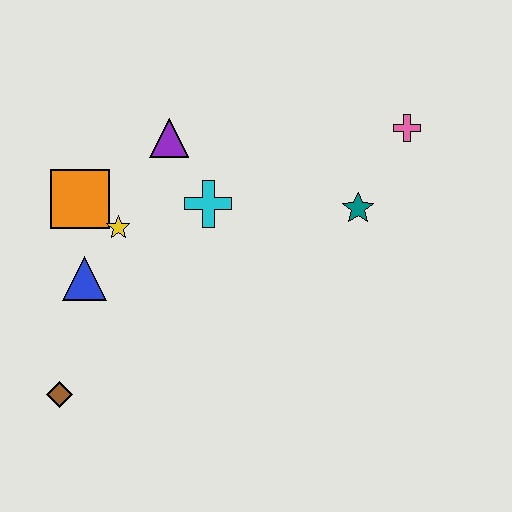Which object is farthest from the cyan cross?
The brown diamond is farthest from the cyan cross.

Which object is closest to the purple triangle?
The cyan cross is closest to the purple triangle.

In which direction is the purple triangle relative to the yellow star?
The purple triangle is above the yellow star.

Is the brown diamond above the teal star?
No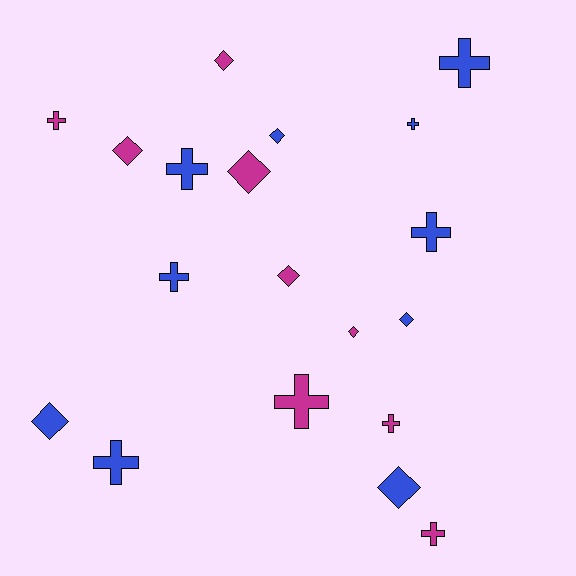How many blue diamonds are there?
There are 4 blue diamonds.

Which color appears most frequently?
Blue, with 10 objects.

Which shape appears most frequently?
Cross, with 10 objects.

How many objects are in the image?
There are 19 objects.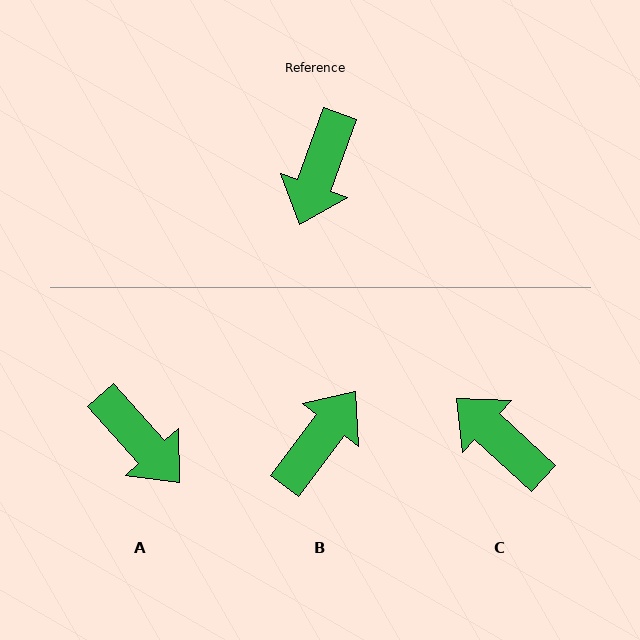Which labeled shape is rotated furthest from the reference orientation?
B, about 163 degrees away.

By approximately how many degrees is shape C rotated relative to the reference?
Approximately 113 degrees clockwise.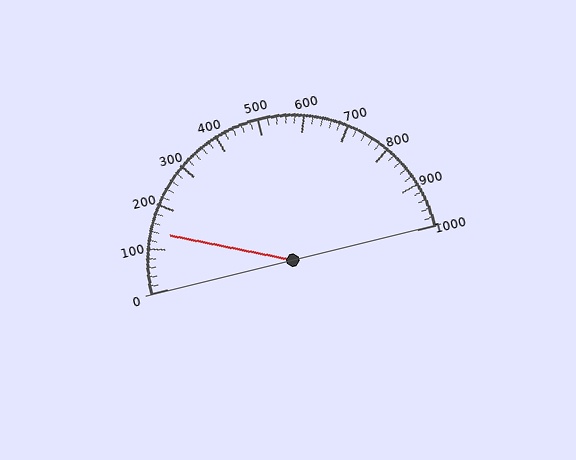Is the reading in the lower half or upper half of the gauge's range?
The reading is in the lower half of the range (0 to 1000).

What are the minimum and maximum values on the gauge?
The gauge ranges from 0 to 1000.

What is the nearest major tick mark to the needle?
The nearest major tick mark is 100.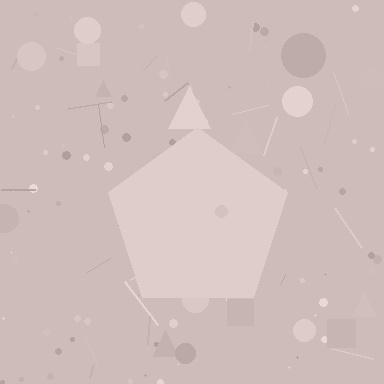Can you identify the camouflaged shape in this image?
The camouflaged shape is a pentagon.